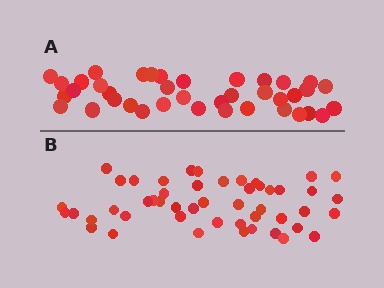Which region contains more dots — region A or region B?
Region B (the bottom region) has more dots.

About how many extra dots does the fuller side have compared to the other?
Region B has roughly 10 or so more dots than region A.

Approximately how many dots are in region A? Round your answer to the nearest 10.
About 40 dots. (The exact count is 39, which rounds to 40.)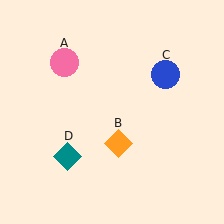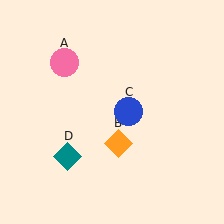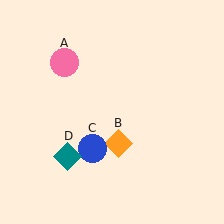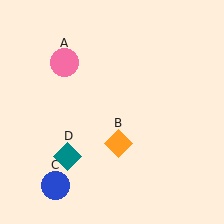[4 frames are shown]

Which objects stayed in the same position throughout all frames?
Pink circle (object A) and orange diamond (object B) and teal diamond (object D) remained stationary.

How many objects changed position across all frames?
1 object changed position: blue circle (object C).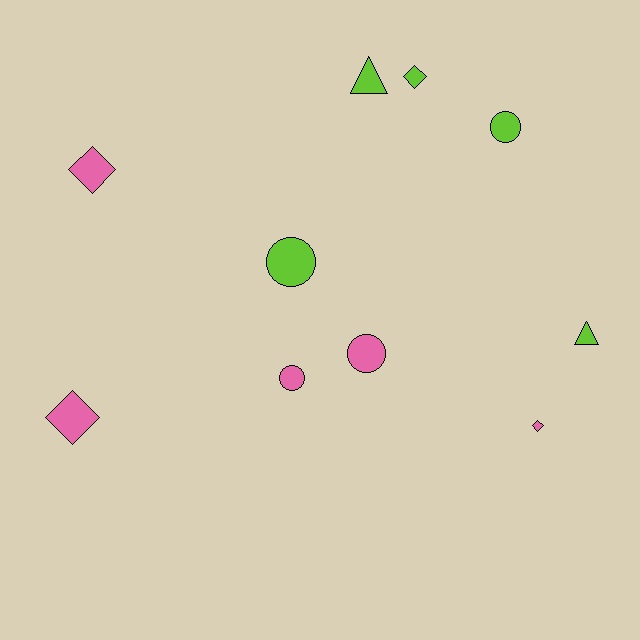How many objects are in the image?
There are 10 objects.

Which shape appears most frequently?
Diamond, with 4 objects.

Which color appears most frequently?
Lime, with 5 objects.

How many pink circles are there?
There are 2 pink circles.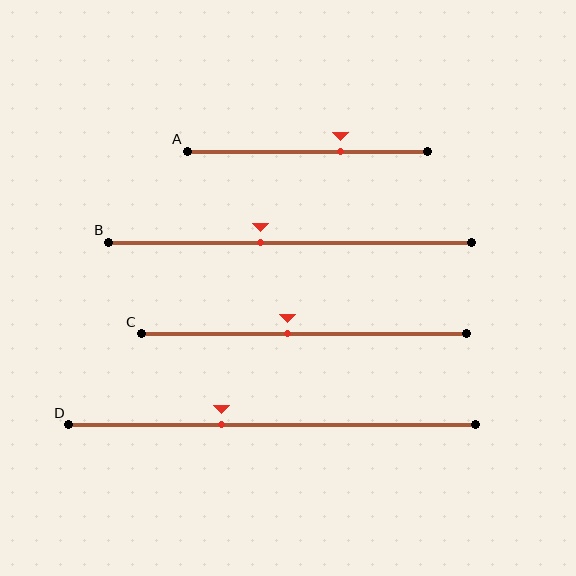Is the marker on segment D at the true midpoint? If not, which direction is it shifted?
No, the marker on segment D is shifted to the left by about 13% of the segment length.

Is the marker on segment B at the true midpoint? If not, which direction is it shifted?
No, the marker on segment B is shifted to the left by about 8% of the segment length.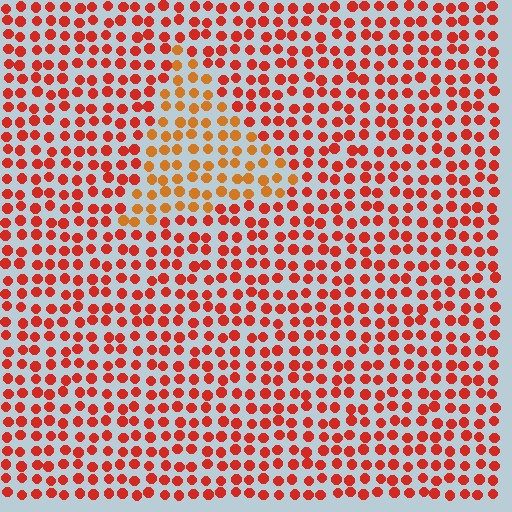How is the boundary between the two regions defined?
The boundary is defined purely by a slight shift in hue (about 27 degrees). Spacing, size, and orientation are identical on both sides.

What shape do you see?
I see a triangle.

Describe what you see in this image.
The image is filled with small red elements in a uniform arrangement. A triangle-shaped region is visible where the elements are tinted to a slightly different hue, forming a subtle color boundary.